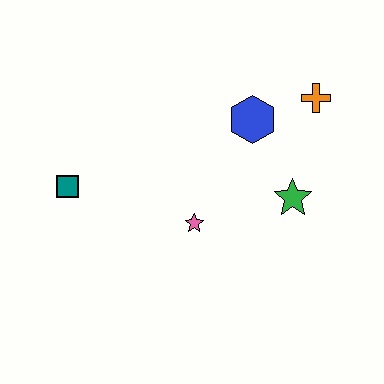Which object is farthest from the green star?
The teal square is farthest from the green star.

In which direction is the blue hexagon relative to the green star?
The blue hexagon is above the green star.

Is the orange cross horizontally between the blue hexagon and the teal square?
No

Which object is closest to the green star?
The blue hexagon is closest to the green star.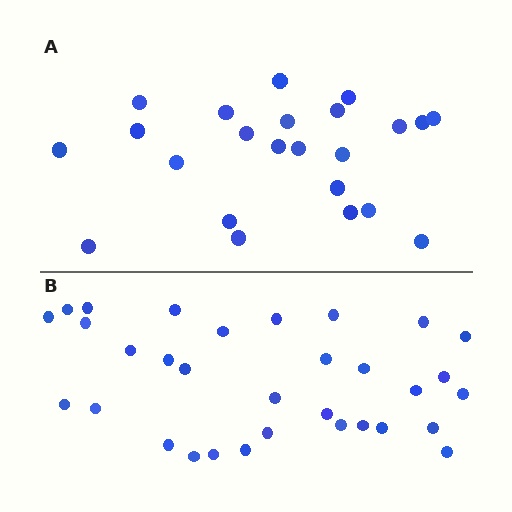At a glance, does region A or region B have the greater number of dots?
Region B (the bottom region) has more dots.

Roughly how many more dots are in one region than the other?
Region B has roughly 8 or so more dots than region A.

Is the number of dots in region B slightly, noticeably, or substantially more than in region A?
Region B has noticeably more, but not dramatically so. The ratio is roughly 1.4 to 1.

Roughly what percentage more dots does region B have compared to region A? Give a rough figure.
About 40% more.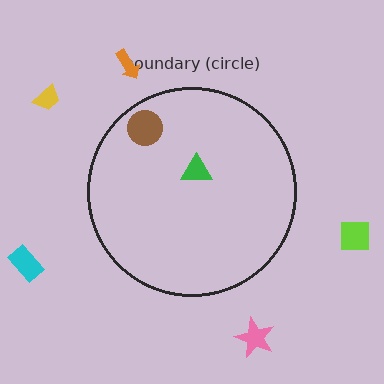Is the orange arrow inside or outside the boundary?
Outside.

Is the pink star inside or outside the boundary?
Outside.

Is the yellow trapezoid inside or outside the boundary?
Outside.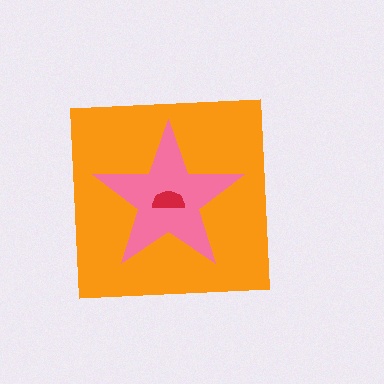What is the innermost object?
The red semicircle.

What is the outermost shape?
The orange square.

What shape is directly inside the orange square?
The pink star.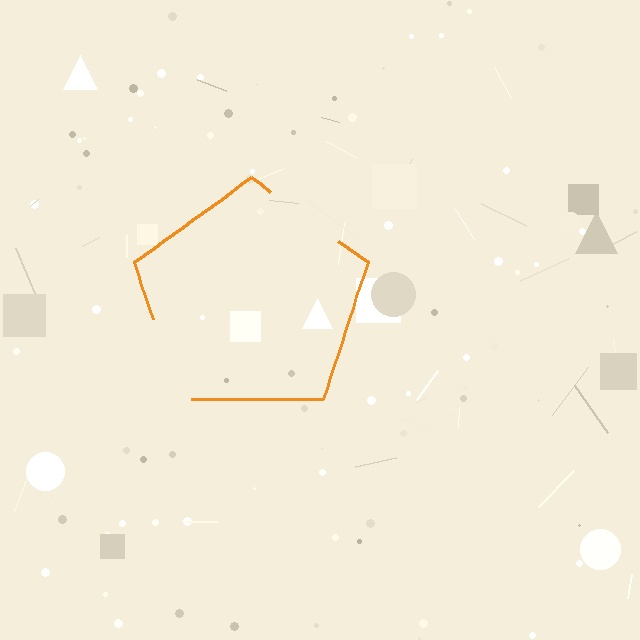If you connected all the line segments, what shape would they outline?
They would outline a pentagon.